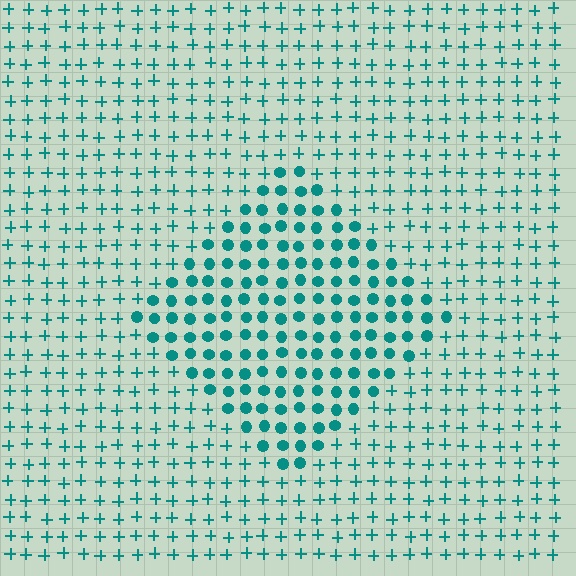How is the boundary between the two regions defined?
The boundary is defined by a change in element shape: circles inside vs. plus signs outside. All elements share the same color and spacing.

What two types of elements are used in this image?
The image uses circles inside the diamond region and plus signs outside it.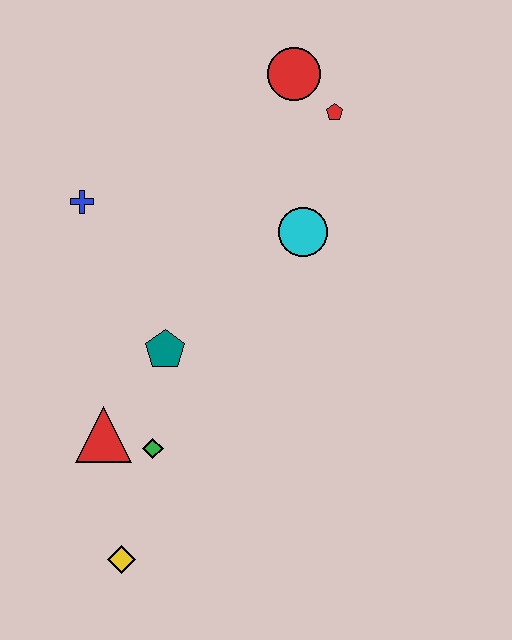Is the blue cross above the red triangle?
Yes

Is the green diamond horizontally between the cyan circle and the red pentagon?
No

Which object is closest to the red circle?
The red pentagon is closest to the red circle.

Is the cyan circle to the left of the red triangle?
No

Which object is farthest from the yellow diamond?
The red circle is farthest from the yellow diamond.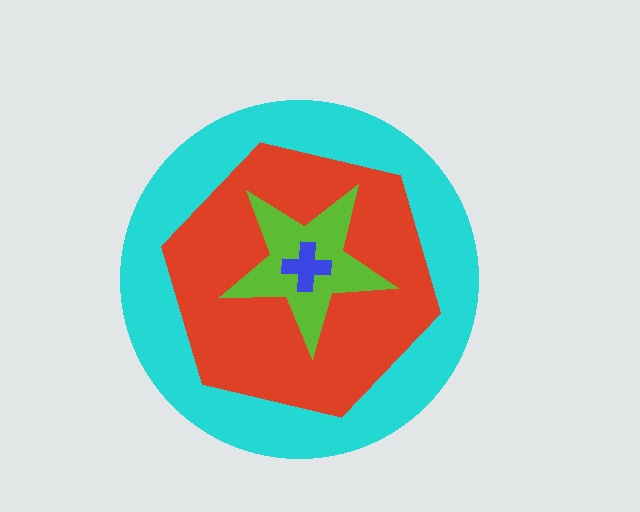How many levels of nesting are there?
4.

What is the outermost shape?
The cyan circle.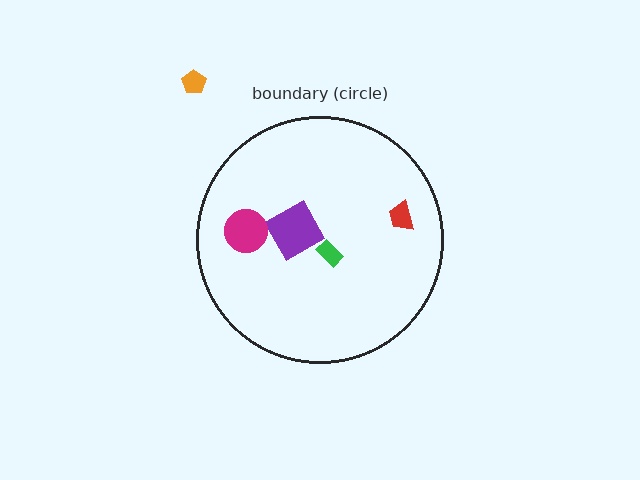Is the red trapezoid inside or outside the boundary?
Inside.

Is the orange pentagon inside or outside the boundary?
Outside.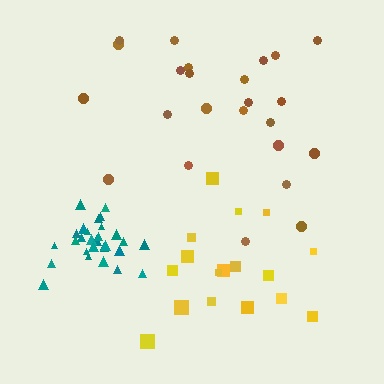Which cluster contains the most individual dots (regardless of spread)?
Teal (29).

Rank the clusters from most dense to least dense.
teal, yellow, brown.